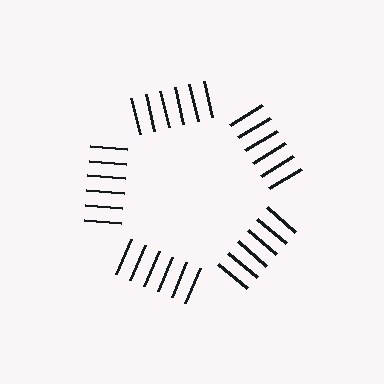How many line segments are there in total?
30 — 6 along each of the 5 edges.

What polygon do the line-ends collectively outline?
An illusory pentagon — the line segments terminate on its edges but no continuous stroke is drawn.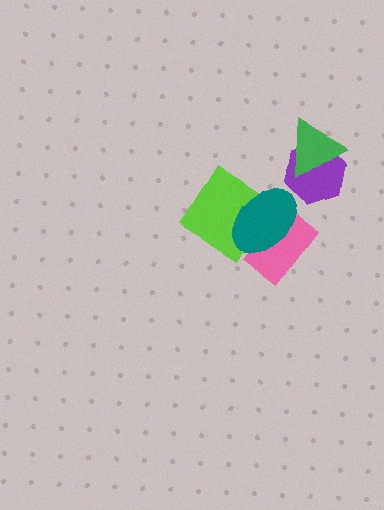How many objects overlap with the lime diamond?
2 objects overlap with the lime diamond.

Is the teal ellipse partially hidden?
No, no other shape covers it.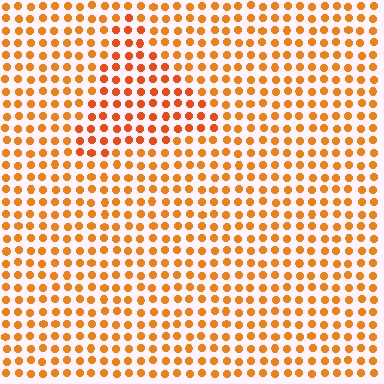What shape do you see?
I see a triangle.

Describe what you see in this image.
The image is filled with small orange elements in a uniform arrangement. A triangle-shaped region is visible where the elements are tinted to a slightly different hue, forming a subtle color boundary.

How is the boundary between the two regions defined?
The boundary is defined purely by a slight shift in hue (about 15 degrees). Spacing, size, and orientation are identical on both sides.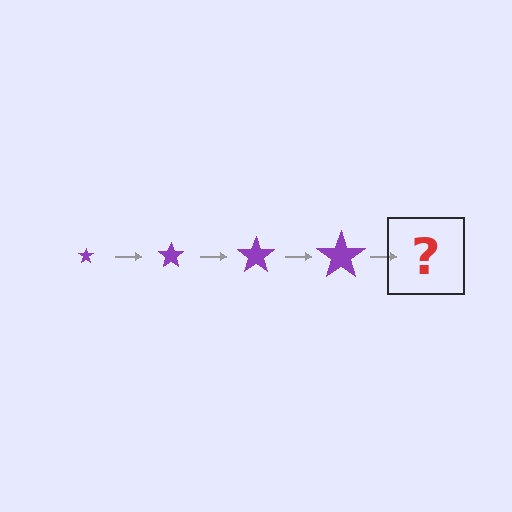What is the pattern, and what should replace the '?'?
The pattern is that the star gets progressively larger each step. The '?' should be a purple star, larger than the previous one.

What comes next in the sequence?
The next element should be a purple star, larger than the previous one.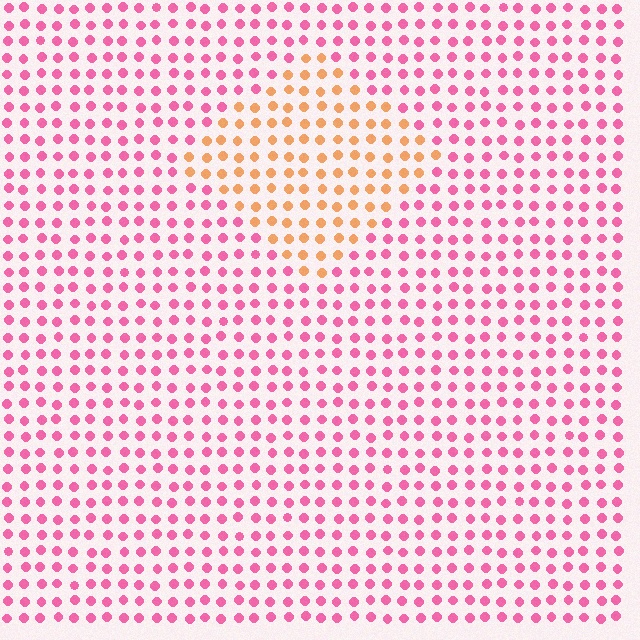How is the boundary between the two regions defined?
The boundary is defined purely by a slight shift in hue (about 55 degrees). Spacing, size, and orientation are identical on both sides.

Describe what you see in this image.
The image is filled with small pink elements in a uniform arrangement. A diamond-shaped region is visible where the elements are tinted to a slightly different hue, forming a subtle color boundary.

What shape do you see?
I see a diamond.